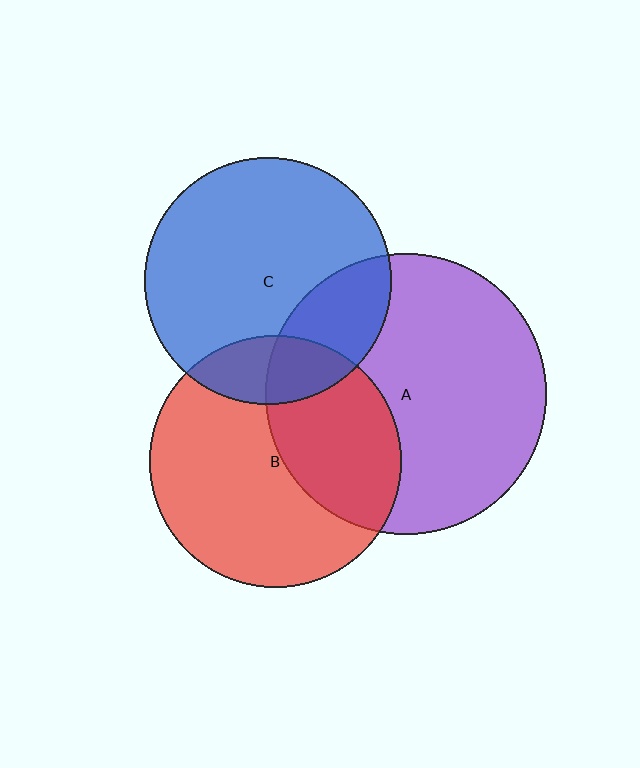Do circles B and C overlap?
Yes.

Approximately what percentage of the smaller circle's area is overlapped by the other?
Approximately 15%.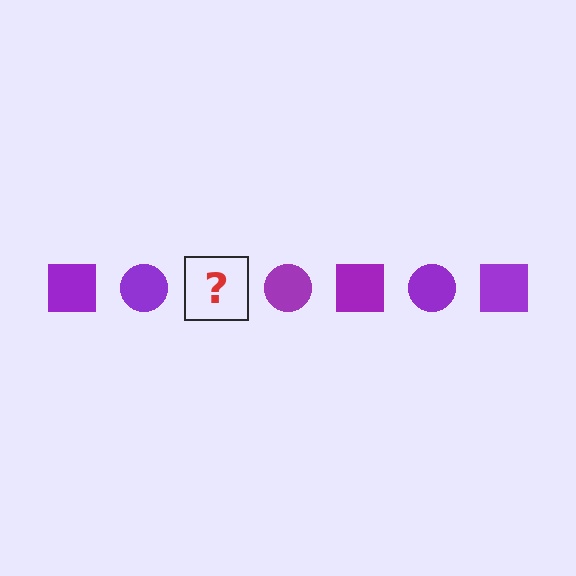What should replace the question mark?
The question mark should be replaced with a purple square.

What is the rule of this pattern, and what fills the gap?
The rule is that the pattern cycles through square, circle shapes in purple. The gap should be filled with a purple square.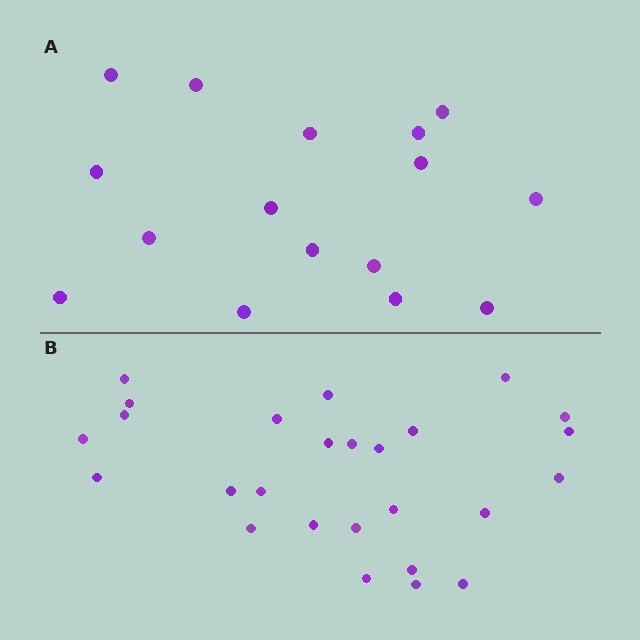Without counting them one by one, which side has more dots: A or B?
Region B (the bottom region) has more dots.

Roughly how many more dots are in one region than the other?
Region B has roughly 10 or so more dots than region A.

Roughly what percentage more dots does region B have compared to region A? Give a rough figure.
About 60% more.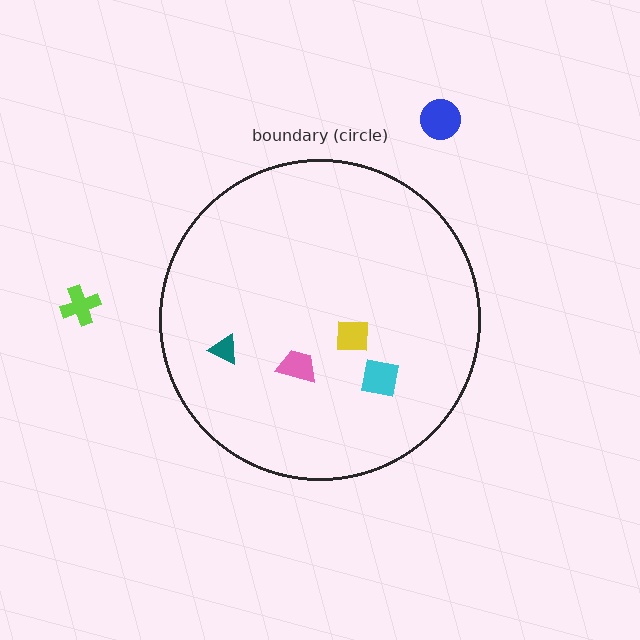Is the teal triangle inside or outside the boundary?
Inside.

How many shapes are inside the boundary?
4 inside, 2 outside.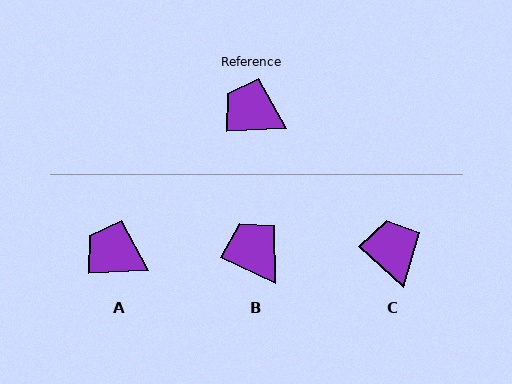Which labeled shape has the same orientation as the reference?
A.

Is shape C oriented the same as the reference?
No, it is off by about 45 degrees.